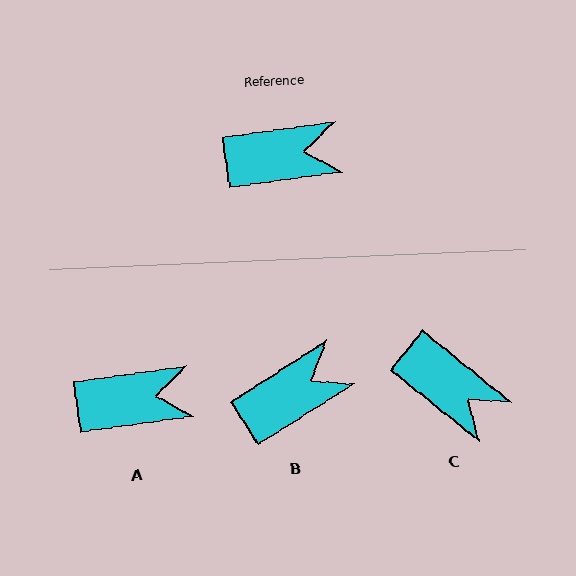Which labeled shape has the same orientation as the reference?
A.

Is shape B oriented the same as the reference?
No, it is off by about 25 degrees.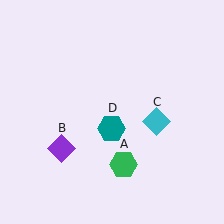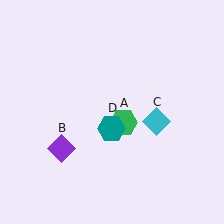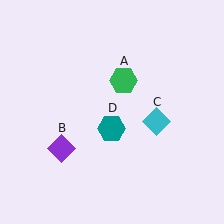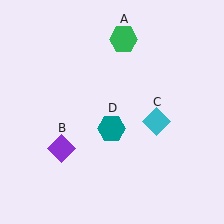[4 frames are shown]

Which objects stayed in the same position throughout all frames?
Purple diamond (object B) and cyan diamond (object C) and teal hexagon (object D) remained stationary.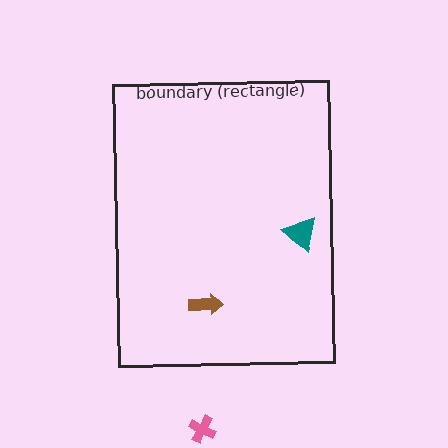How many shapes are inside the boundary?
2 inside, 1 outside.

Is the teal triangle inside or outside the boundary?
Inside.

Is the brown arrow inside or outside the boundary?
Inside.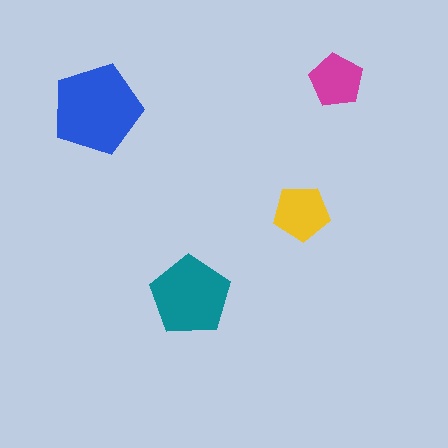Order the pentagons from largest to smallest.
the blue one, the teal one, the yellow one, the magenta one.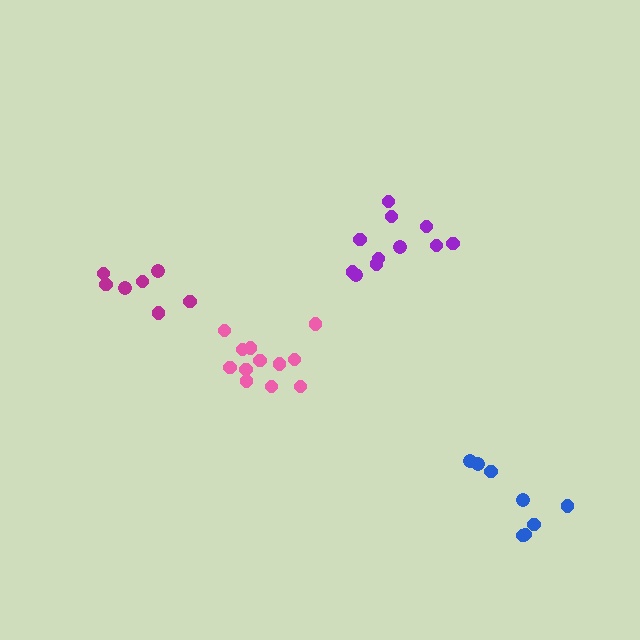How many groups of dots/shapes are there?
There are 4 groups.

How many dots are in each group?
Group 1: 12 dots, Group 2: 8 dots, Group 3: 11 dots, Group 4: 7 dots (38 total).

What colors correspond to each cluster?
The clusters are colored: pink, blue, purple, magenta.